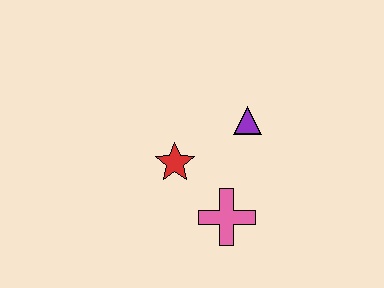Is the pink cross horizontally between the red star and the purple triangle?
Yes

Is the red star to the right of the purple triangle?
No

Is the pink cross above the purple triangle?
No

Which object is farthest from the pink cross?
The purple triangle is farthest from the pink cross.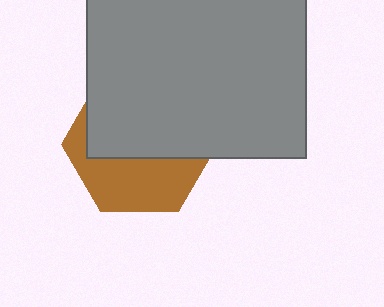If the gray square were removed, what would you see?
You would see the complete brown hexagon.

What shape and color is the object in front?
The object in front is a gray square.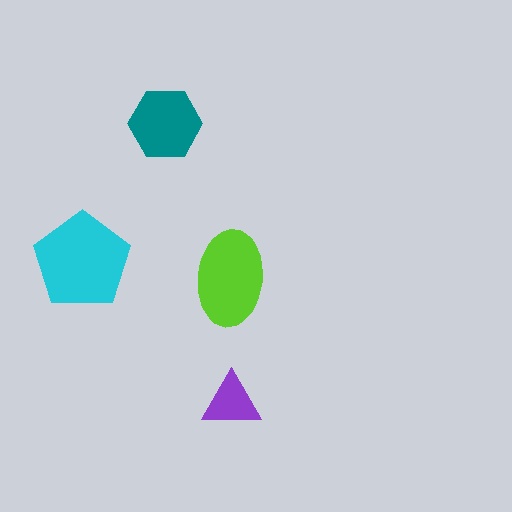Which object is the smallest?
The purple triangle.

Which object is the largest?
The cyan pentagon.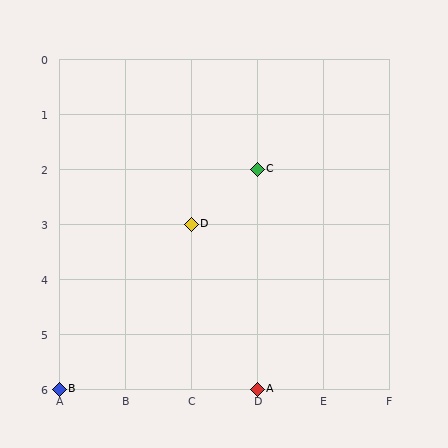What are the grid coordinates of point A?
Point A is at grid coordinates (D, 6).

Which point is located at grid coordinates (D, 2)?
Point C is at (D, 2).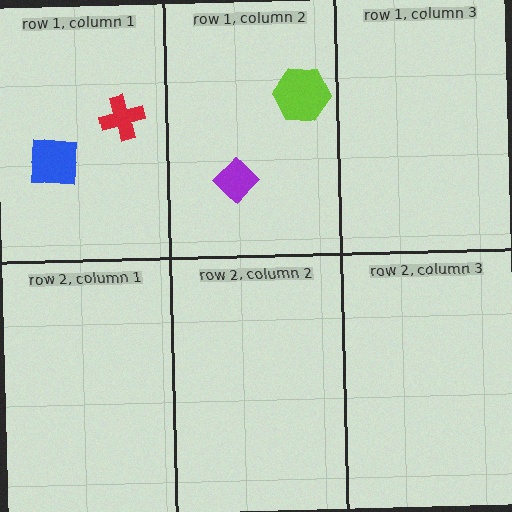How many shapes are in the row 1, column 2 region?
2.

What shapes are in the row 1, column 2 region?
The purple diamond, the lime hexagon.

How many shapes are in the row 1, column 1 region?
2.